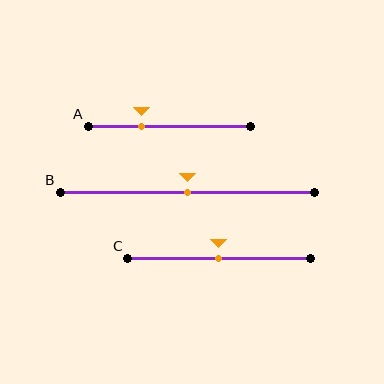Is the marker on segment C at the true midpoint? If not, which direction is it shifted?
Yes, the marker on segment C is at the true midpoint.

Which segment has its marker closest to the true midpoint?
Segment B has its marker closest to the true midpoint.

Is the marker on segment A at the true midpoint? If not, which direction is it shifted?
No, the marker on segment A is shifted to the left by about 17% of the segment length.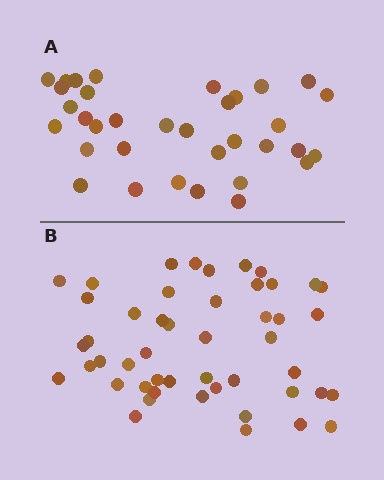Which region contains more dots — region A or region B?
Region B (the bottom region) has more dots.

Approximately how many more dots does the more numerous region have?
Region B has approximately 15 more dots than region A.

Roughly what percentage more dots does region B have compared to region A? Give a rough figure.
About 40% more.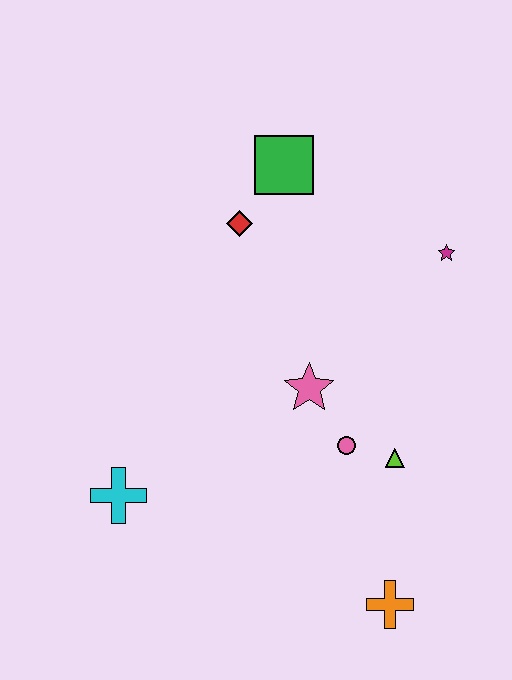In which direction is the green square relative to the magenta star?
The green square is to the left of the magenta star.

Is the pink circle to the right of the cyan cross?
Yes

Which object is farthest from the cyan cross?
The magenta star is farthest from the cyan cross.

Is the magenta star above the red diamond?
No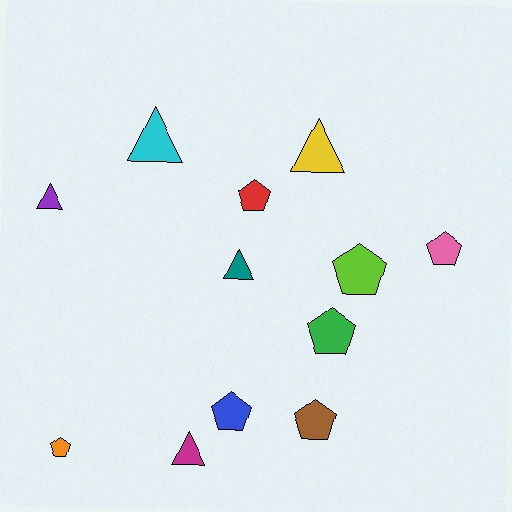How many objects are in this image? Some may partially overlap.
There are 12 objects.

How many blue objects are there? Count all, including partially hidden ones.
There is 1 blue object.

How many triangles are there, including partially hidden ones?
There are 5 triangles.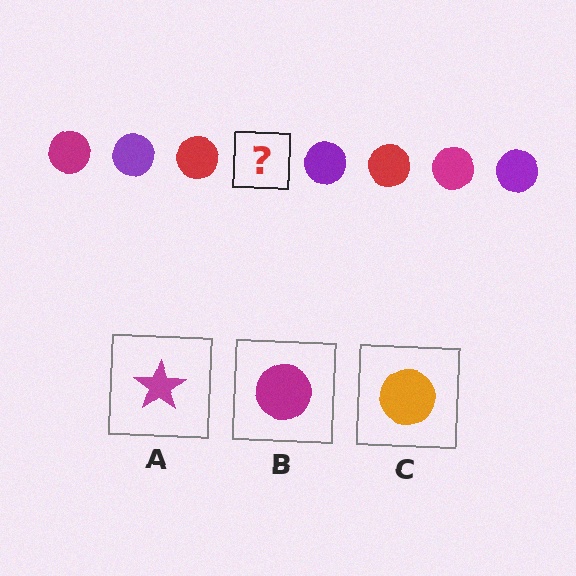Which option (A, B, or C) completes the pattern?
B.